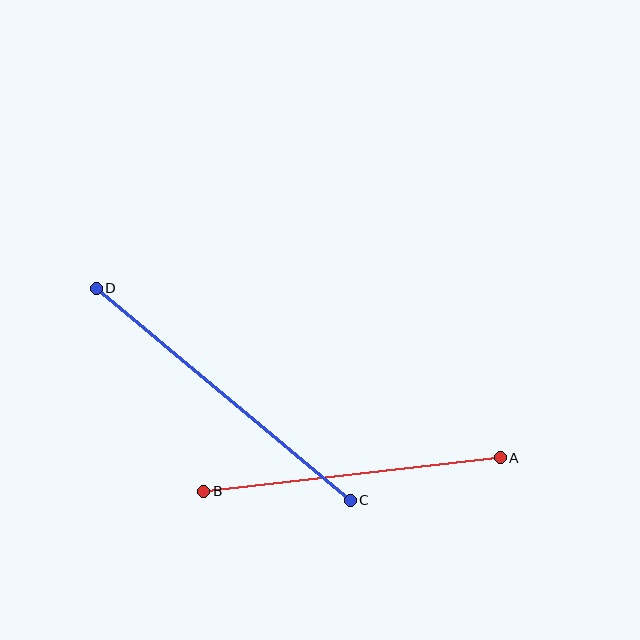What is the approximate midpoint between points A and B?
The midpoint is at approximately (352, 475) pixels.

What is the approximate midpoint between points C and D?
The midpoint is at approximately (223, 394) pixels.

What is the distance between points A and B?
The distance is approximately 298 pixels.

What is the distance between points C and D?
The distance is approximately 330 pixels.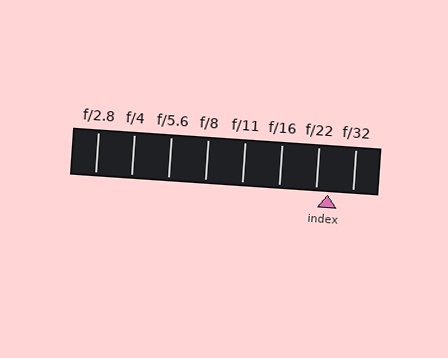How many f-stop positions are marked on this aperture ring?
There are 8 f-stop positions marked.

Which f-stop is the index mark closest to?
The index mark is closest to f/22.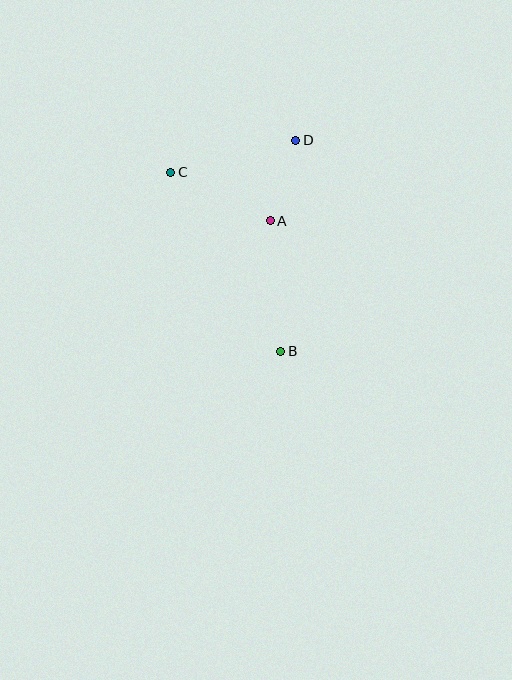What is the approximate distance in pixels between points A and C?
The distance between A and C is approximately 111 pixels.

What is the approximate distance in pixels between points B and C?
The distance between B and C is approximately 210 pixels.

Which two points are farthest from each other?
Points B and D are farthest from each other.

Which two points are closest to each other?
Points A and D are closest to each other.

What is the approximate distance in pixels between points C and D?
The distance between C and D is approximately 129 pixels.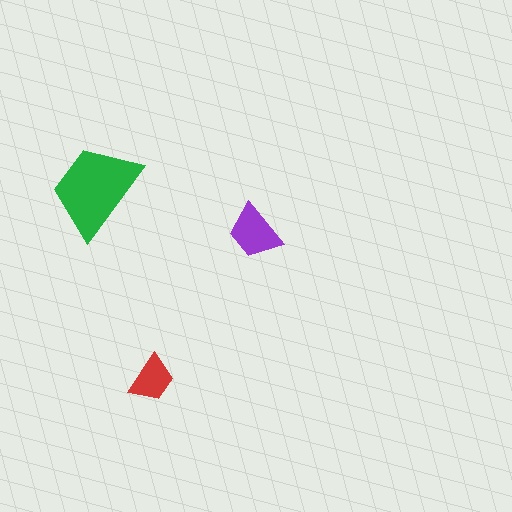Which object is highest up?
The green trapezoid is topmost.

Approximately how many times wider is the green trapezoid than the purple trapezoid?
About 1.5 times wider.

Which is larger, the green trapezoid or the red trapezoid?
The green one.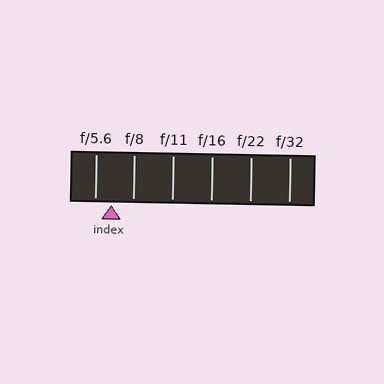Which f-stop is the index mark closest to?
The index mark is closest to f/5.6.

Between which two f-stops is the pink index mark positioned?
The index mark is between f/5.6 and f/8.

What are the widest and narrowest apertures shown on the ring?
The widest aperture shown is f/5.6 and the narrowest is f/32.